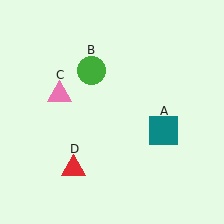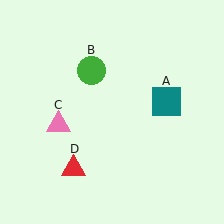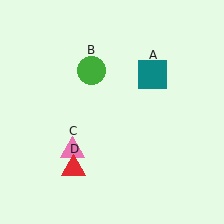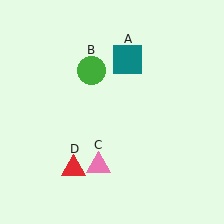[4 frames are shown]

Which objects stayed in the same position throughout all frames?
Green circle (object B) and red triangle (object D) remained stationary.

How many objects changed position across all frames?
2 objects changed position: teal square (object A), pink triangle (object C).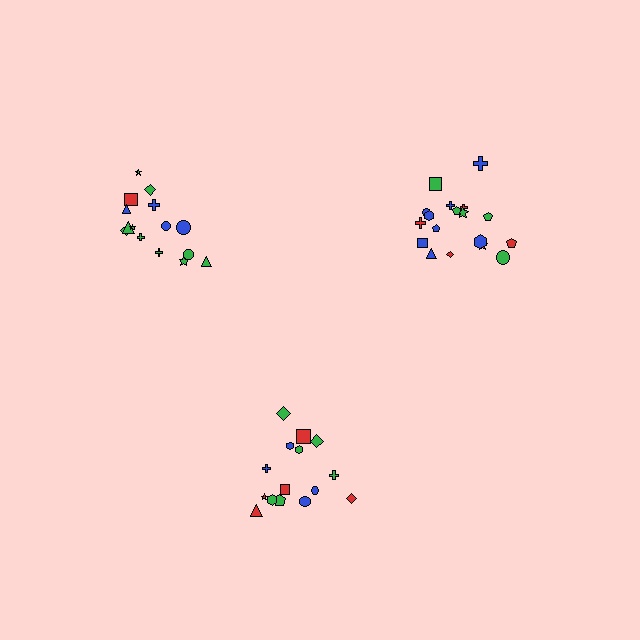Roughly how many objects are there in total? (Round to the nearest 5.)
Roughly 50 objects in total.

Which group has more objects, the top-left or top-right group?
The top-right group.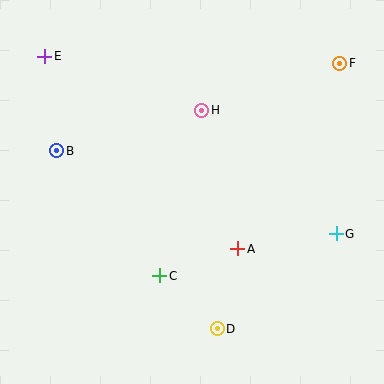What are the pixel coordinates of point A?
Point A is at (238, 249).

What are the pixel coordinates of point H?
Point H is at (202, 110).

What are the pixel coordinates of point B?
Point B is at (57, 151).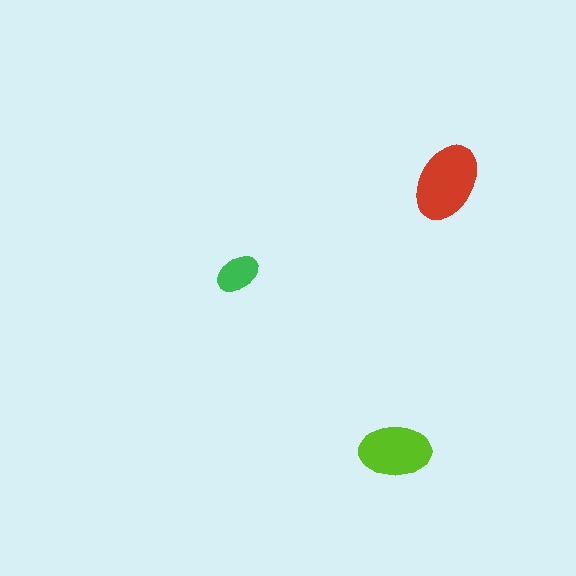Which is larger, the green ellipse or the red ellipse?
The red one.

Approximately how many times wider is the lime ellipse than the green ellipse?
About 1.5 times wider.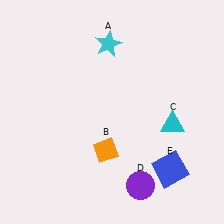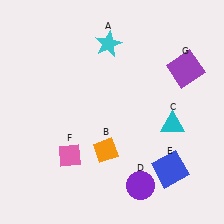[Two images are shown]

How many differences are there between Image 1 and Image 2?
There are 2 differences between the two images.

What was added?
A pink diamond (F), a purple square (G) were added in Image 2.